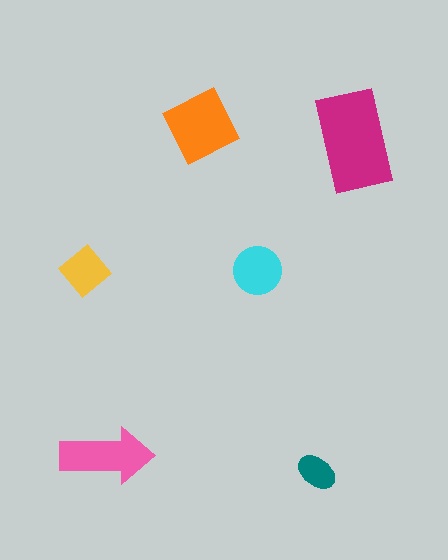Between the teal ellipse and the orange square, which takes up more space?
The orange square.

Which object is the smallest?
The teal ellipse.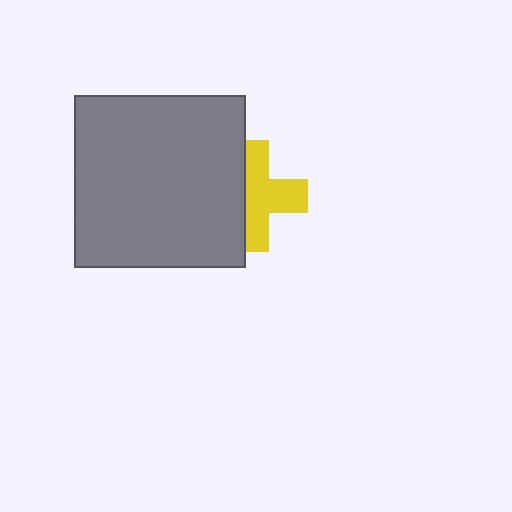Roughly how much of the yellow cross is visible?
About half of it is visible (roughly 62%).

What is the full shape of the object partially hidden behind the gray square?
The partially hidden object is a yellow cross.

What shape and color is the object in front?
The object in front is a gray square.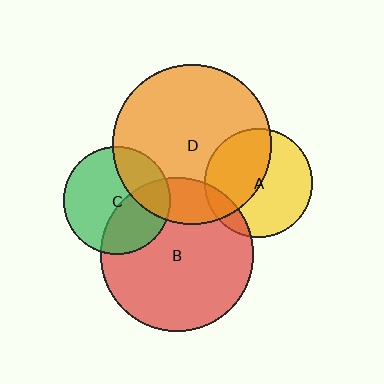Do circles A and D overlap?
Yes.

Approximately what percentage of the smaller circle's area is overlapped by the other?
Approximately 45%.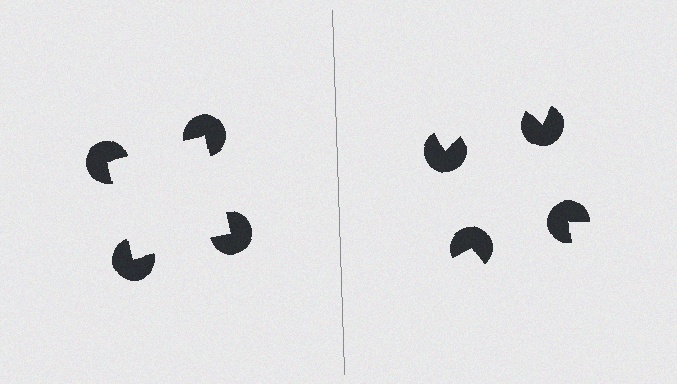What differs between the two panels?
The pac-man discs are positioned identically on both sides; only the wedge orientations differ. On the left they align to a square; on the right they are misaligned.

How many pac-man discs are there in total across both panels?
8 — 4 on each side.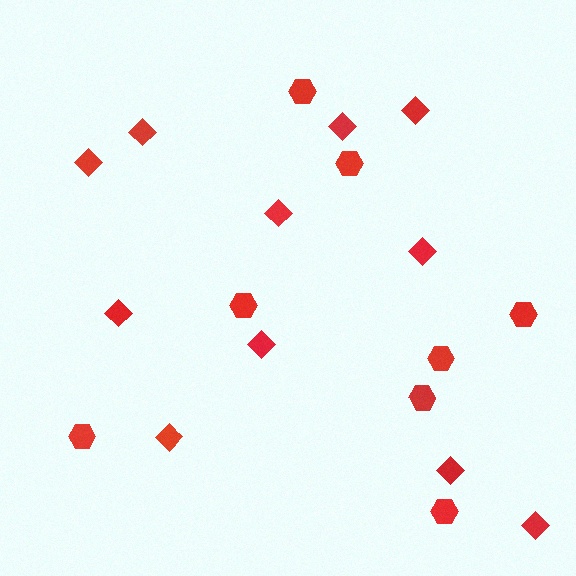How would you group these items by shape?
There are 2 groups: one group of diamonds (11) and one group of hexagons (8).